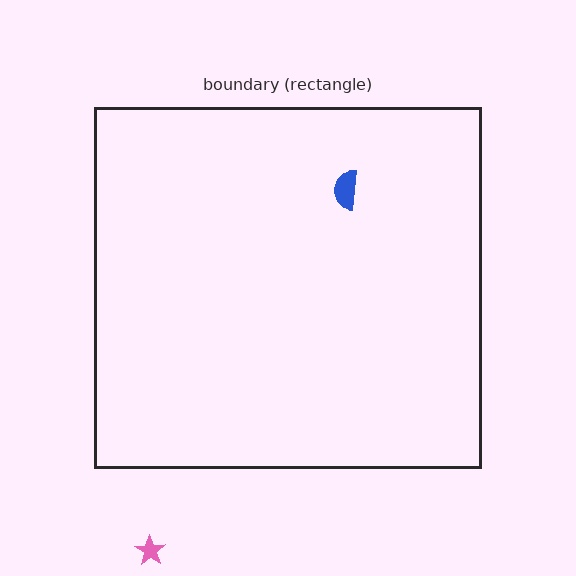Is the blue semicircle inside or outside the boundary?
Inside.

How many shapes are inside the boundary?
1 inside, 1 outside.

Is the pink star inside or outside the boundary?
Outside.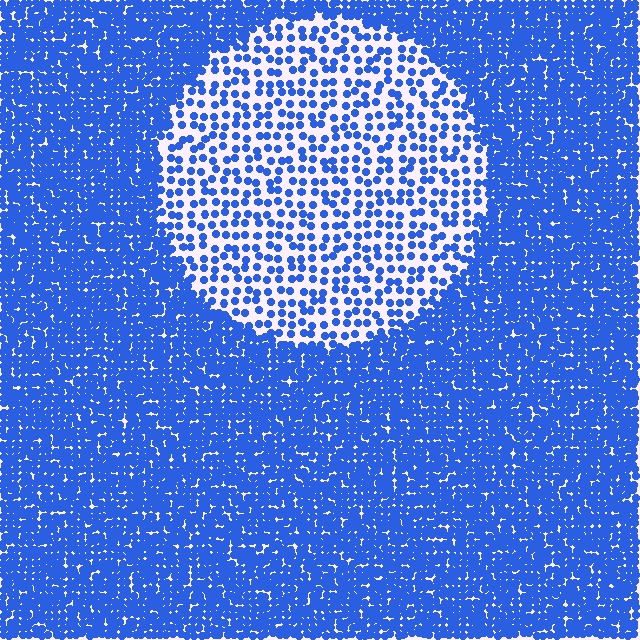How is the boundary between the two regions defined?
The boundary is defined by a change in element density (approximately 2.8x ratio). All elements are the same color, size, and shape.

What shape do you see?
I see a circle.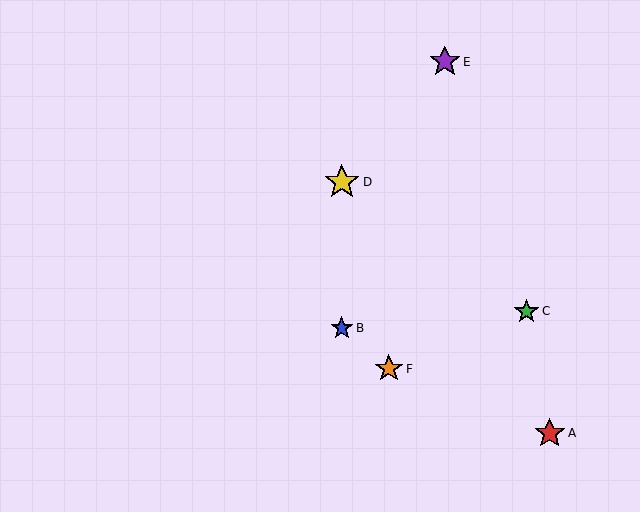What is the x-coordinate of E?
Object E is at x≈445.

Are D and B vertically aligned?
Yes, both are at x≈342.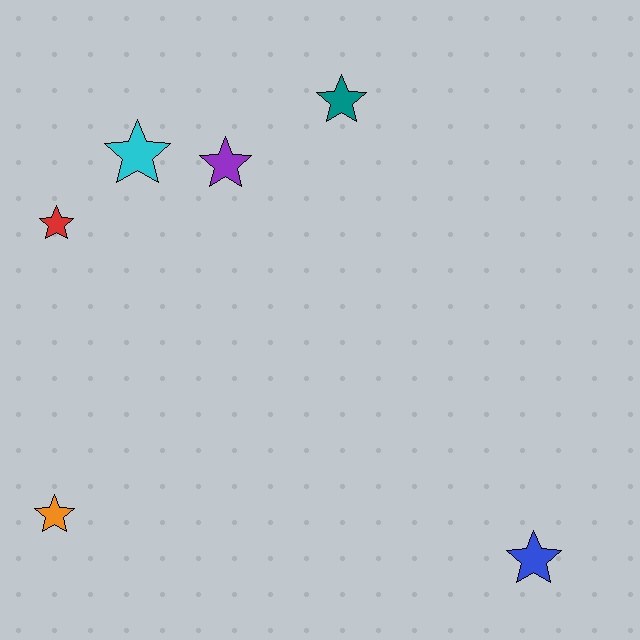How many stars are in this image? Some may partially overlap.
There are 6 stars.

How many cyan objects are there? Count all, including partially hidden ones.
There is 1 cyan object.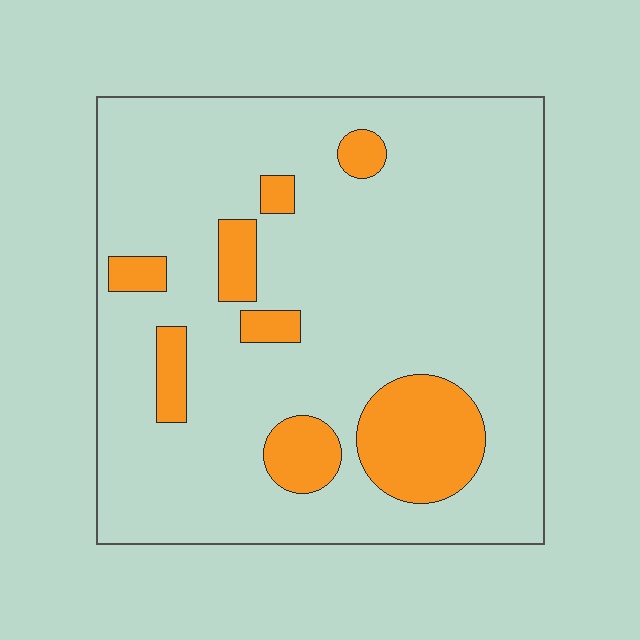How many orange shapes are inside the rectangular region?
8.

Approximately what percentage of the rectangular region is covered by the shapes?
Approximately 15%.